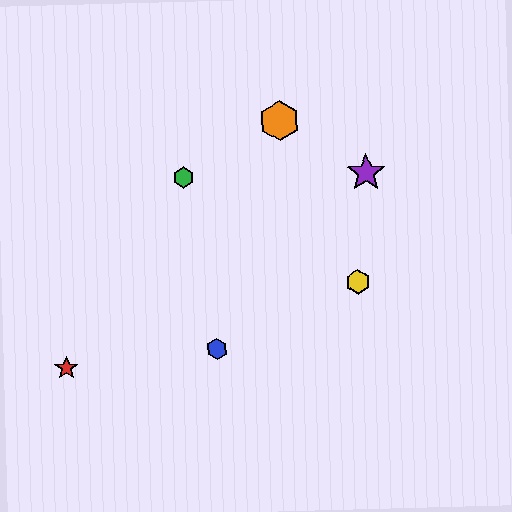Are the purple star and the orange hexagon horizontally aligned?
No, the purple star is at y≈173 and the orange hexagon is at y≈121.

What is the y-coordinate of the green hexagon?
The green hexagon is at y≈177.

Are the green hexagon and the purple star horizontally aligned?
Yes, both are at y≈177.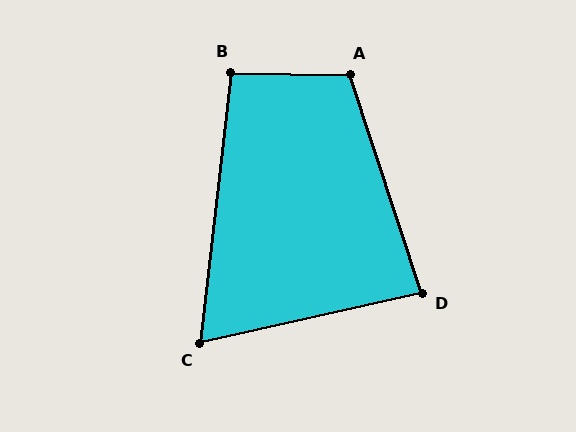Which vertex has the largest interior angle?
A, at approximately 109 degrees.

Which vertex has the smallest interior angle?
C, at approximately 71 degrees.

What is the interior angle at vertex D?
Approximately 84 degrees (acute).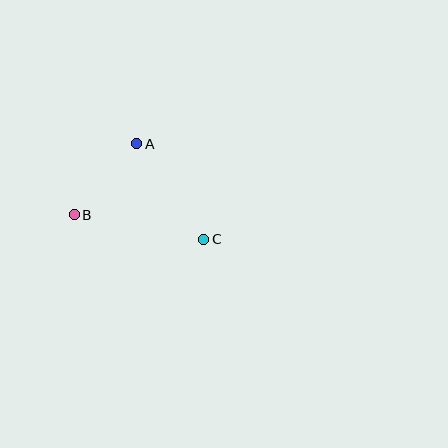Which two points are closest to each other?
Points A and B are closest to each other.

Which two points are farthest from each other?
Points B and C are farthest from each other.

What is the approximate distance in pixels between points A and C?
The distance between A and C is approximately 116 pixels.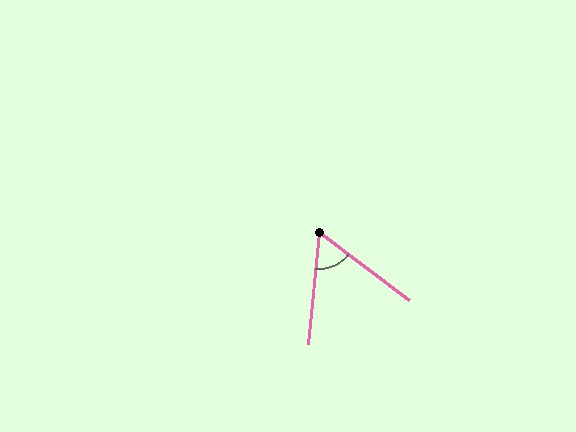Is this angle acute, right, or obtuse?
It is acute.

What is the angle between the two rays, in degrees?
Approximately 59 degrees.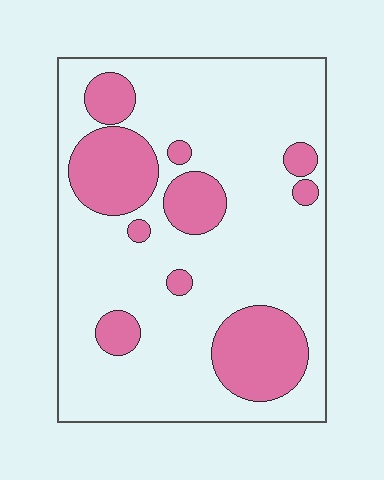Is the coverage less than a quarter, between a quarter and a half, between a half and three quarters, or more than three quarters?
Less than a quarter.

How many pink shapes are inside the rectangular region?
10.